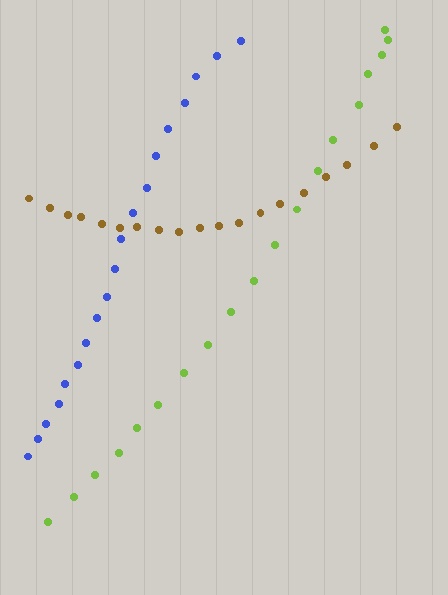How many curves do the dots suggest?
There are 3 distinct paths.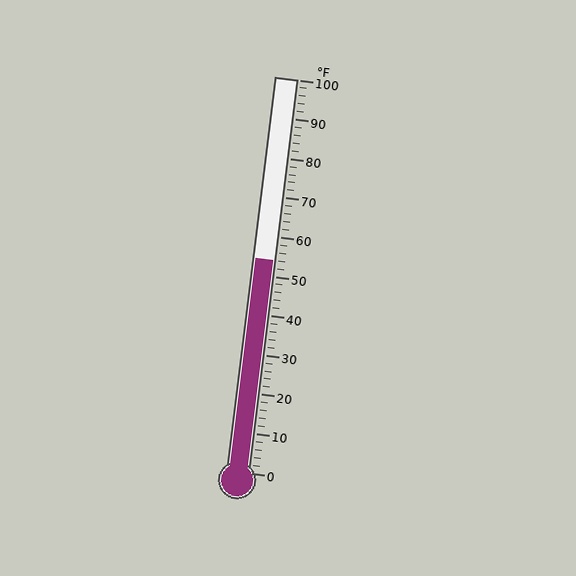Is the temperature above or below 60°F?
The temperature is below 60°F.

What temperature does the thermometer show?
The thermometer shows approximately 54°F.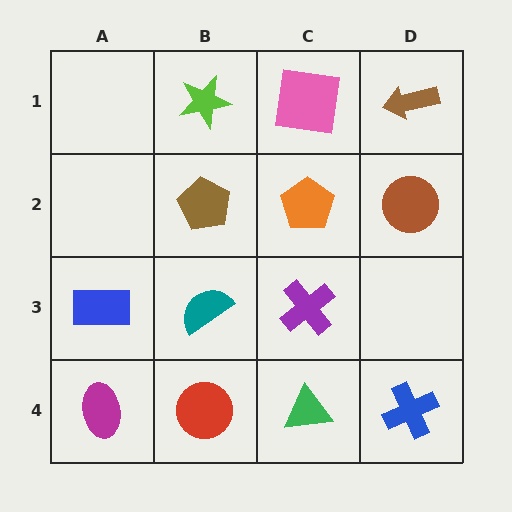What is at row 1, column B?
A lime star.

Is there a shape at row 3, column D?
No, that cell is empty.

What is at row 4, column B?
A red circle.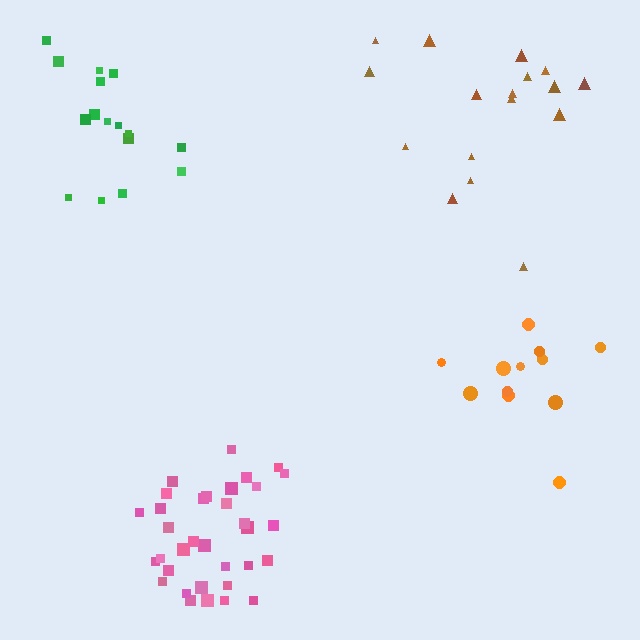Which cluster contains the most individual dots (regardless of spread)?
Pink (35).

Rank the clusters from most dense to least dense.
pink, orange, green, brown.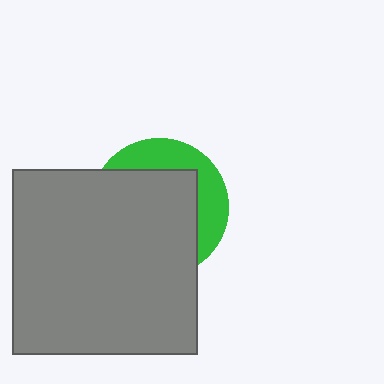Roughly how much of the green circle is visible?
A small part of it is visible (roughly 33%).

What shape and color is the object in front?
The object in front is a gray square.